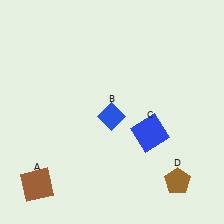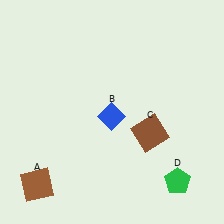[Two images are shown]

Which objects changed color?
C changed from blue to brown. D changed from brown to green.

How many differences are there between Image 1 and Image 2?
There are 2 differences between the two images.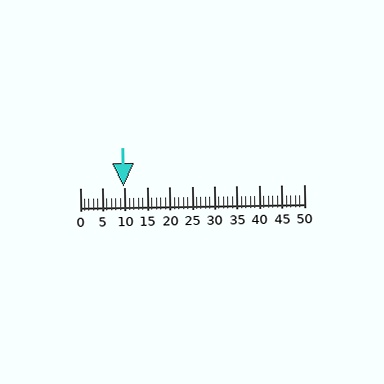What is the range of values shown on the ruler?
The ruler shows values from 0 to 50.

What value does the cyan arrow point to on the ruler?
The cyan arrow points to approximately 10.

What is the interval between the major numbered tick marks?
The major tick marks are spaced 5 units apart.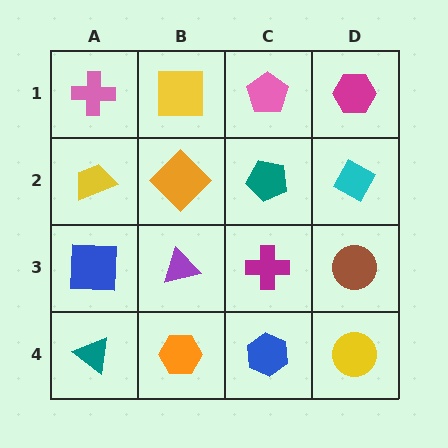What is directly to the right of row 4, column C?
A yellow circle.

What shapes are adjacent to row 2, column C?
A pink pentagon (row 1, column C), a magenta cross (row 3, column C), an orange diamond (row 2, column B), a cyan diamond (row 2, column D).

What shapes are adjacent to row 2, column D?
A magenta hexagon (row 1, column D), a brown circle (row 3, column D), a teal pentagon (row 2, column C).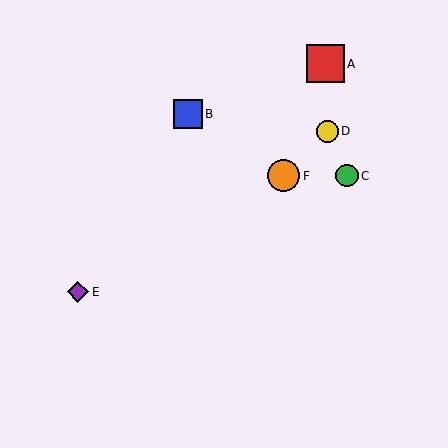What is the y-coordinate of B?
Object B is at y≈114.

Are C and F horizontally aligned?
Yes, both are at y≈176.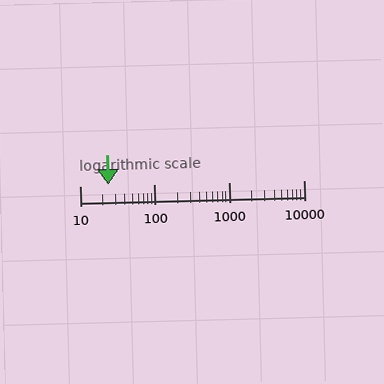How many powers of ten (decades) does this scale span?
The scale spans 3 decades, from 10 to 10000.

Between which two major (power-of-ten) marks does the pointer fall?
The pointer is between 10 and 100.